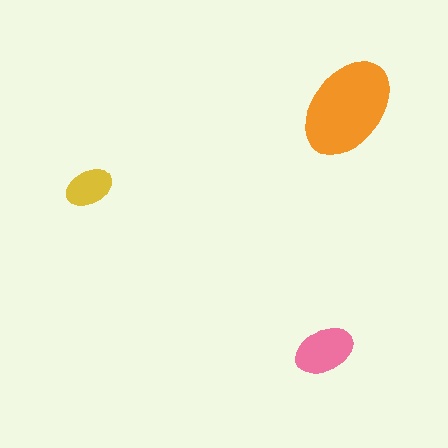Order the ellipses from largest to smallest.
the orange one, the pink one, the yellow one.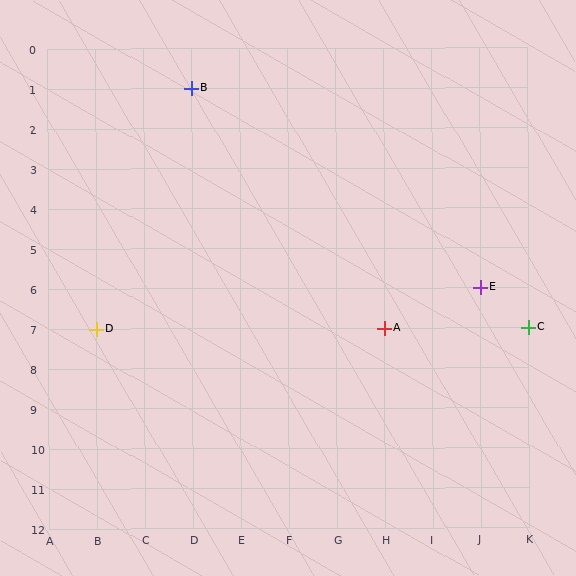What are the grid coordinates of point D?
Point D is at grid coordinates (B, 7).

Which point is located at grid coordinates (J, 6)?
Point E is at (J, 6).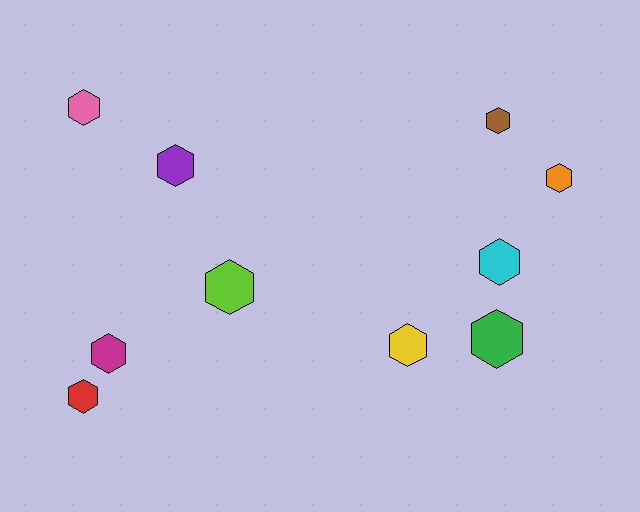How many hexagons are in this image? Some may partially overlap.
There are 10 hexagons.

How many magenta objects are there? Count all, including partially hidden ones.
There is 1 magenta object.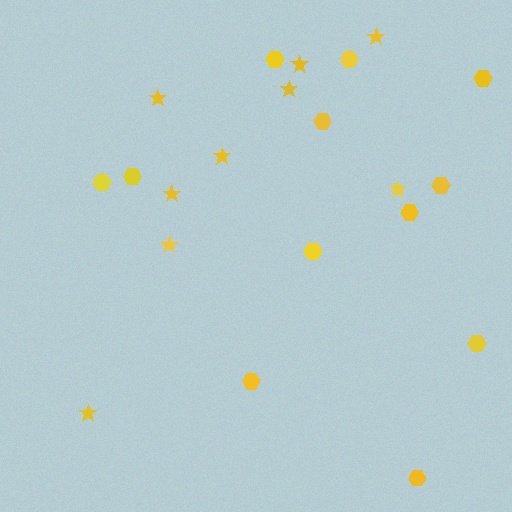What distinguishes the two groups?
There are 2 groups: one group of stars (9) and one group of hexagons (12).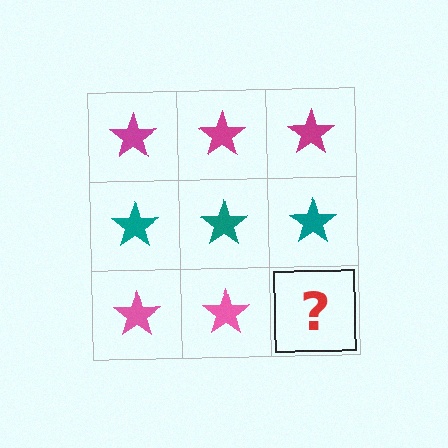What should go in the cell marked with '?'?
The missing cell should contain a pink star.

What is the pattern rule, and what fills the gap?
The rule is that each row has a consistent color. The gap should be filled with a pink star.